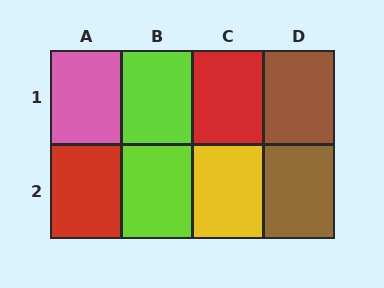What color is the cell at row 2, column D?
Brown.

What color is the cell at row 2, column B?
Lime.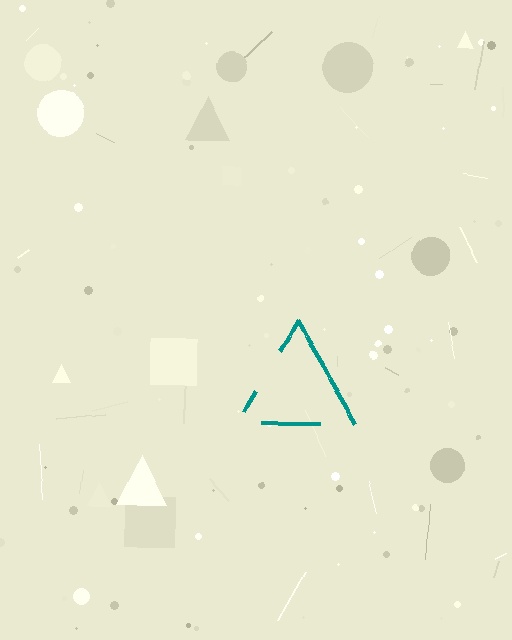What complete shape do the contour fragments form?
The contour fragments form a triangle.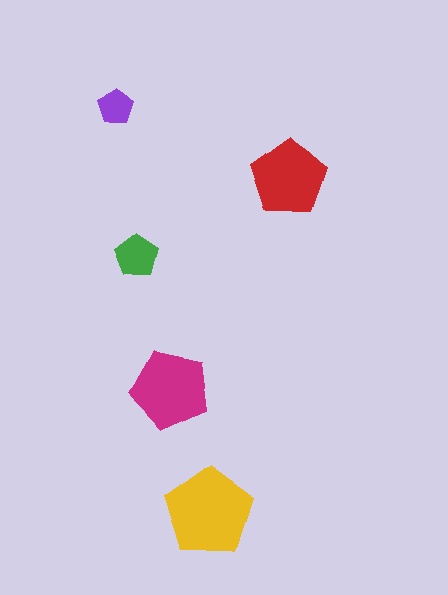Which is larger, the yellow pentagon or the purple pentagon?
The yellow one.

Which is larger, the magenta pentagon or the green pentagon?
The magenta one.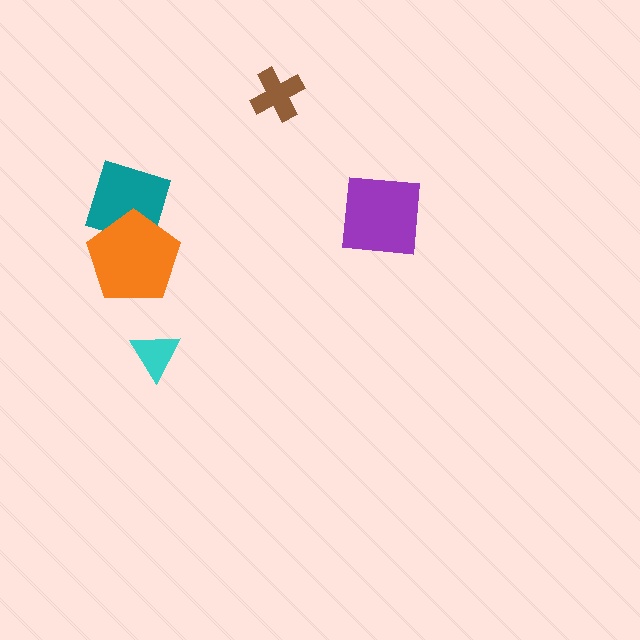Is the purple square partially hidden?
No, no other shape covers it.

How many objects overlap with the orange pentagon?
1 object overlaps with the orange pentagon.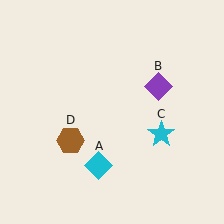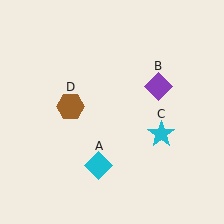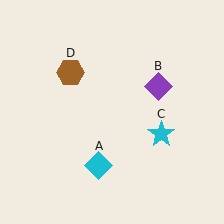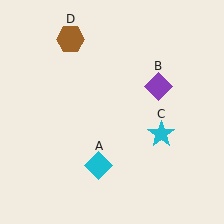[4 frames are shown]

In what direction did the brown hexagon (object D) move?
The brown hexagon (object D) moved up.